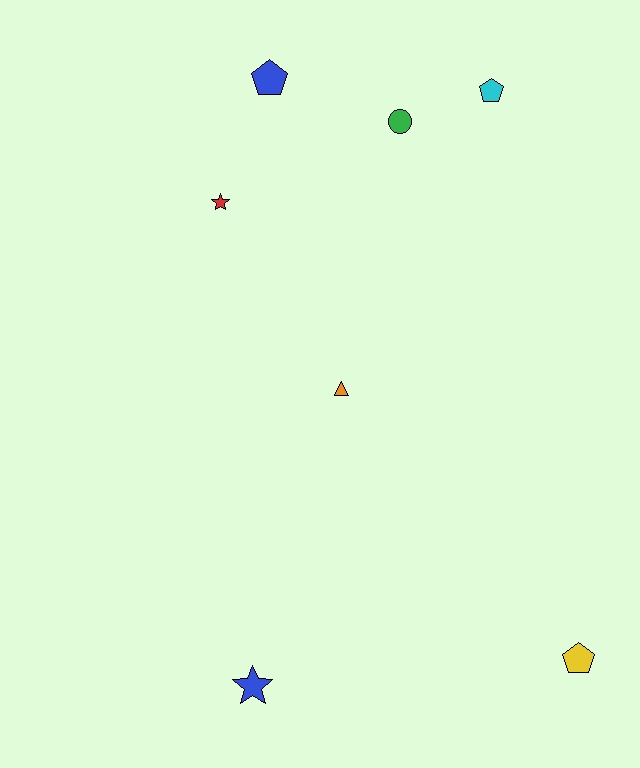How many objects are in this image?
There are 7 objects.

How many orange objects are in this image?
There is 1 orange object.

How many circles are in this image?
There is 1 circle.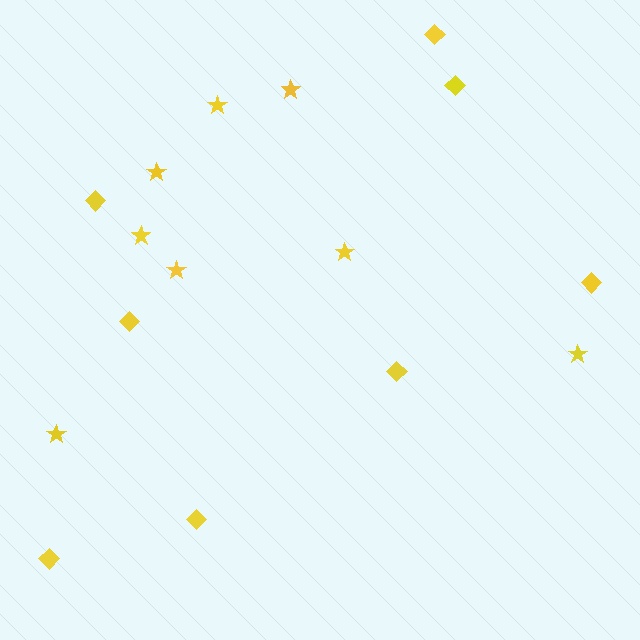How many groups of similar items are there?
There are 2 groups: one group of stars (8) and one group of diamonds (8).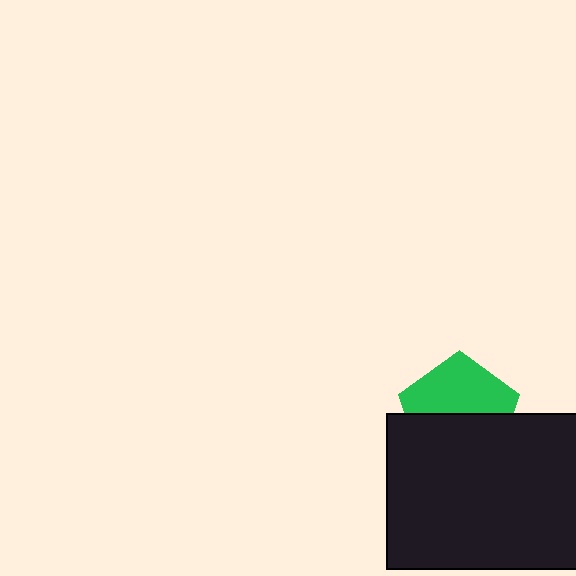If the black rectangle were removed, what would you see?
You would see the complete green pentagon.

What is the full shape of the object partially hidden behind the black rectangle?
The partially hidden object is a green pentagon.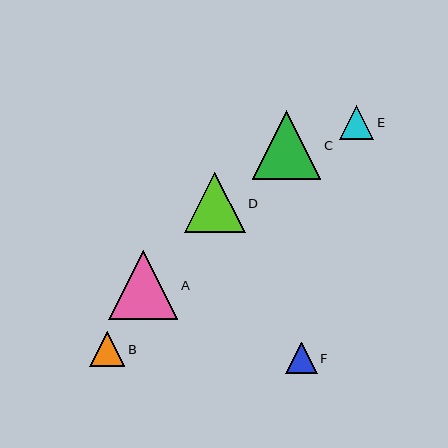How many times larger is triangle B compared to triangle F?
Triangle B is approximately 1.1 times the size of triangle F.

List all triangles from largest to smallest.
From largest to smallest: A, C, D, B, E, F.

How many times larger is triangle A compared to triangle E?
Triangle A is approximately 2.0 times the size of triangle E.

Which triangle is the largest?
Triangle A is the largest with a size of approximately 69 pixels.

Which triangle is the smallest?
Triangle F is the smallest with a size of approximately 31 pixels.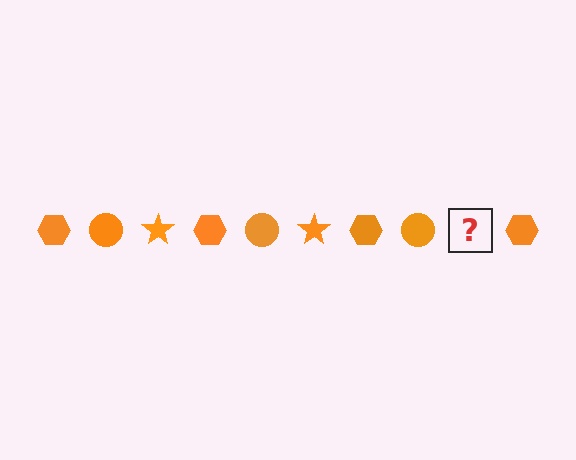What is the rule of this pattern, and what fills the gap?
The rule is that the pattern cycles through hexagon, circle, star shapes in orange. The gap should be filled with an orange star.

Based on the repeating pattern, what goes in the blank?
The blank should be an orange star.